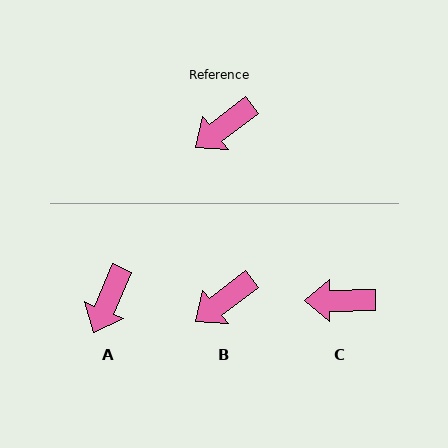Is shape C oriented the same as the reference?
No, it is off by about 37 degrees.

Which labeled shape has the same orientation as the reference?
B.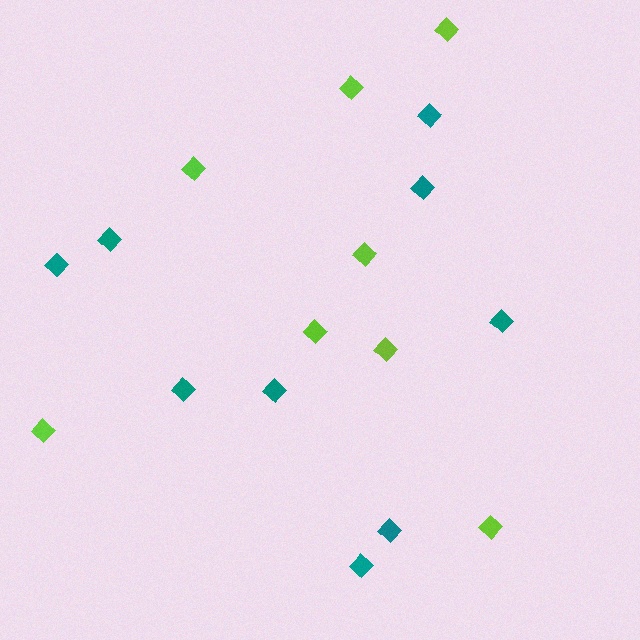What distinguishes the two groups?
There are 2 groups: one group of lime diamonds (8) and one group of teal diamonds (9).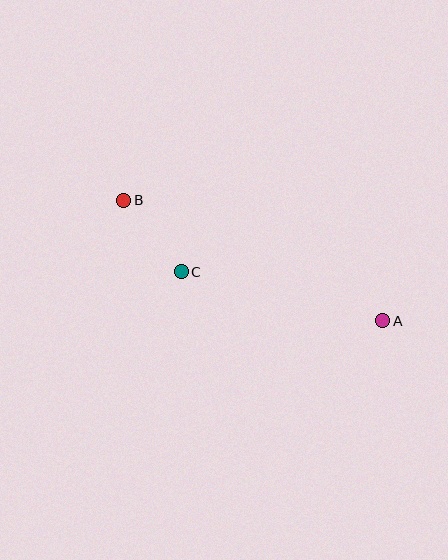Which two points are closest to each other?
Points B and C are closest to each other.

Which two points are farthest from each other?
Points A and B are farthest from each other.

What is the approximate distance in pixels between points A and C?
The distance between A and C is approximately 207 pixels.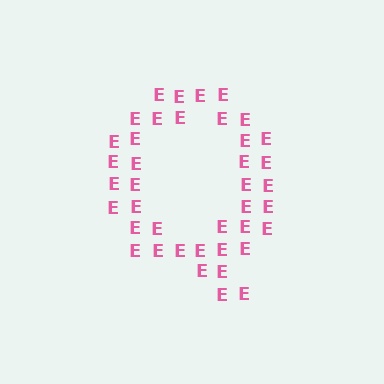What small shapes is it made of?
It is made of small letter E's.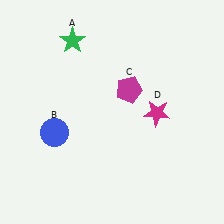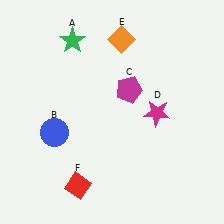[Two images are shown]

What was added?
An orange diamond (E), a red diamond (F) were added in Image 2.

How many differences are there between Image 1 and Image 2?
There are 2 differences between the two images.